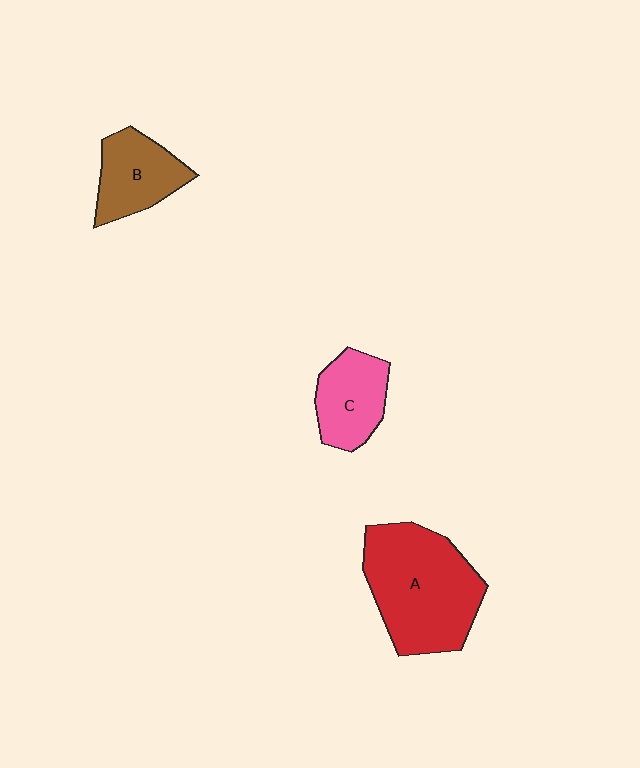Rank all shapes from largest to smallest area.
From largest to smallest: A (red), B (brown), C (pink).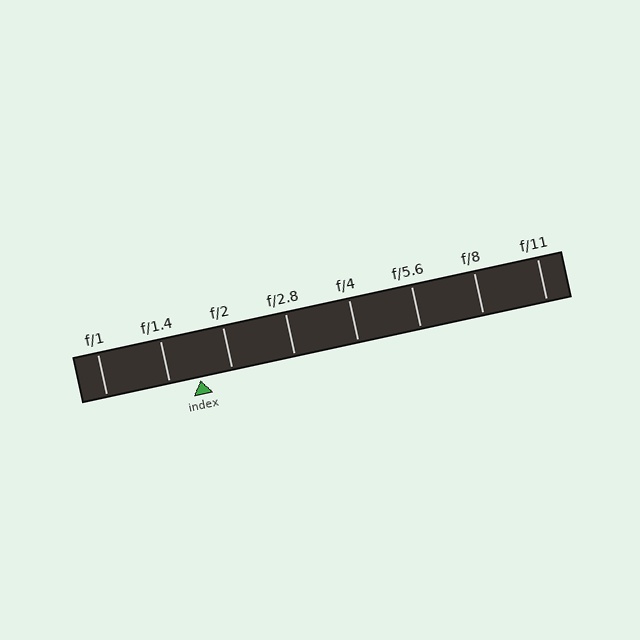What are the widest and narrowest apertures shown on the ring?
The widest aperture shown is f/1 and the narrowest is f/11.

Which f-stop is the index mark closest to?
The index mark is closest to f/1.4.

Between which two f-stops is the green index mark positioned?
The index mark is between f/1.4 and f/2.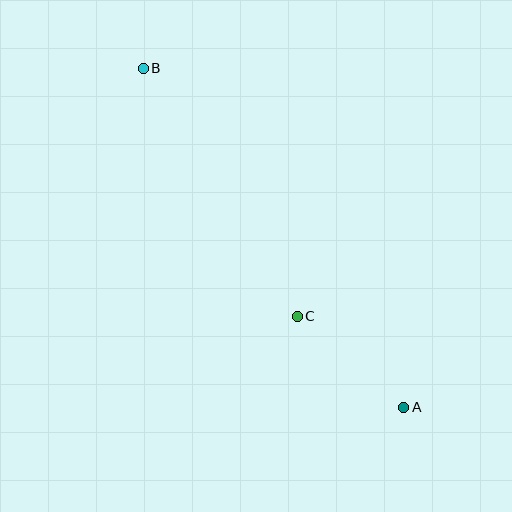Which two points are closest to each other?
Points A and C are closest to each other.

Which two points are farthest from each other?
Points A and B are farthest from each other.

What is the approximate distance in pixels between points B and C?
The distance between B and C is approximately 292 pixels.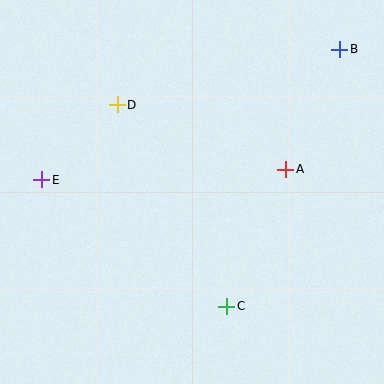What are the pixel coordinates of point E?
Point E is at (42, 180).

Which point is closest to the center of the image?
Point A at (286, 169) is closest to the center.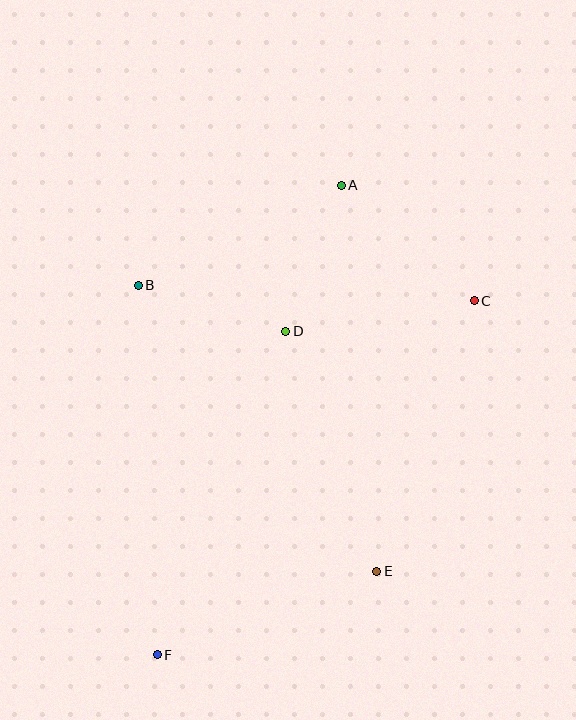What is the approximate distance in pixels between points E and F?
The distance between E and F is approximately 235 pixels.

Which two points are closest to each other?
Points B and D are closest to each other.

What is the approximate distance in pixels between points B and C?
The distance between B and C is approximately 337 pixels.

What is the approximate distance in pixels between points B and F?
The distance between B and F is approximately 370 pixels.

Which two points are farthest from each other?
Points A and F are farthest from each other.